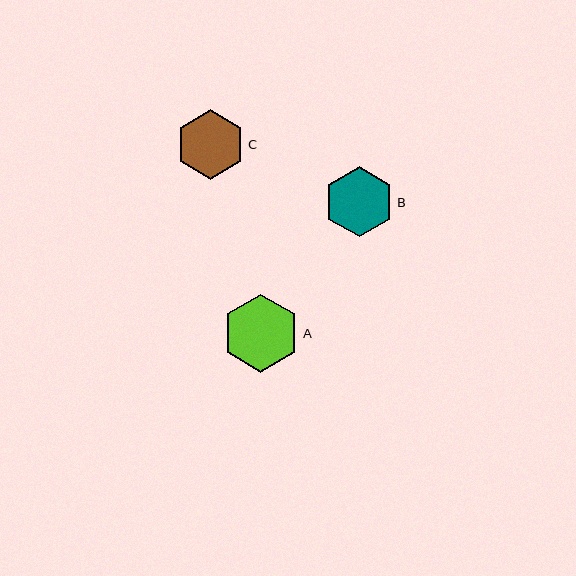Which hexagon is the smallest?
Hexagon C is the smallest with a size of approximately 70 pixels.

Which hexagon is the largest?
Hexagon A is the largest with a size of approximately 78 pixels.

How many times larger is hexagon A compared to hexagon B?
Hexagon A is approximately 1.1 times the size of hexagon B.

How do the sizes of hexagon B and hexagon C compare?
Hexagon B and hexagon C are approximately the same size.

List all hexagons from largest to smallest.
From largest to smallest: A, B, C.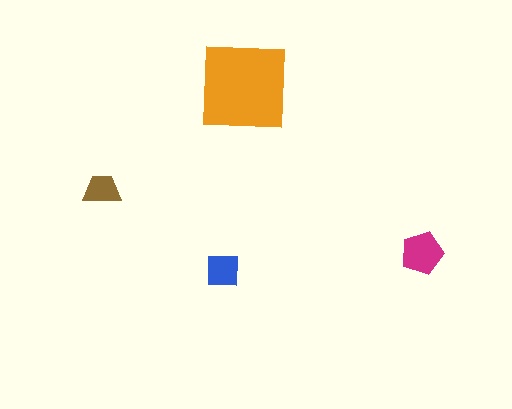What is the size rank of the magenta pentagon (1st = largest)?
2nd.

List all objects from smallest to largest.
The brown trapezoid, the blue square, the magenta pentagon, the orange square.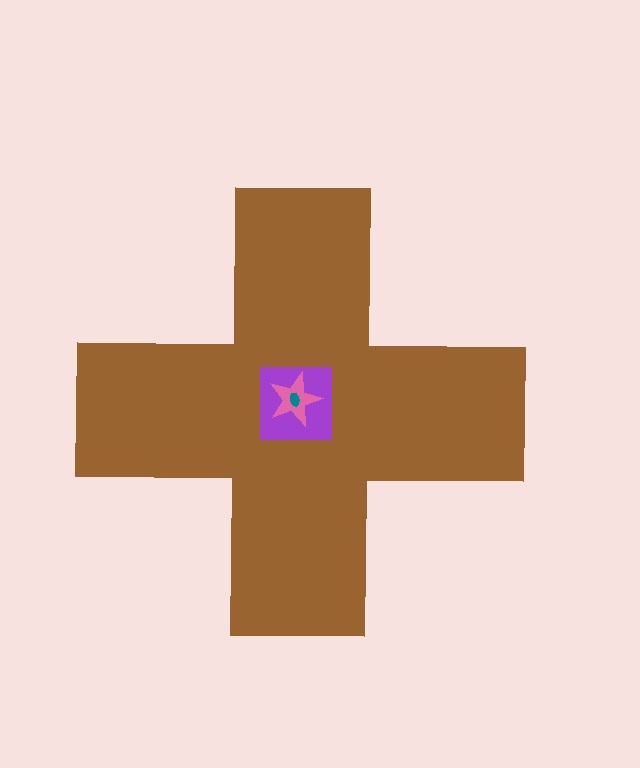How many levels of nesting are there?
4.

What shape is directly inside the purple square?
The pink star.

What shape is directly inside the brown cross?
The purple square.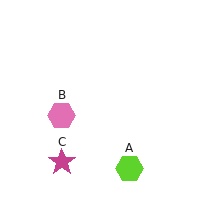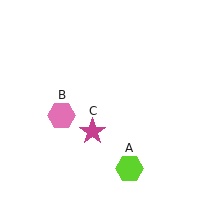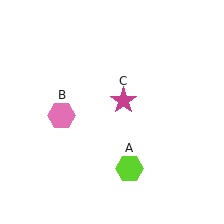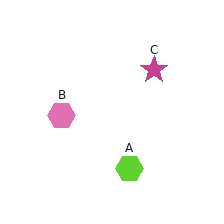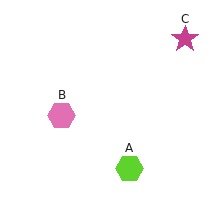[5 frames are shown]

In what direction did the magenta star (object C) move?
The magenta star (object C) moved up and to the right.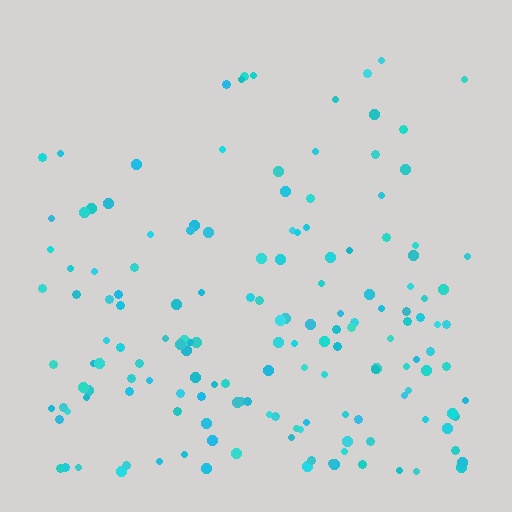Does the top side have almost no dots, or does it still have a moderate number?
Still a moderate number, just noticeably fewer than the bottom.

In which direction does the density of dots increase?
From top to bottom, with the bottom side densest.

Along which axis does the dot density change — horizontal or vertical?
Vertical.